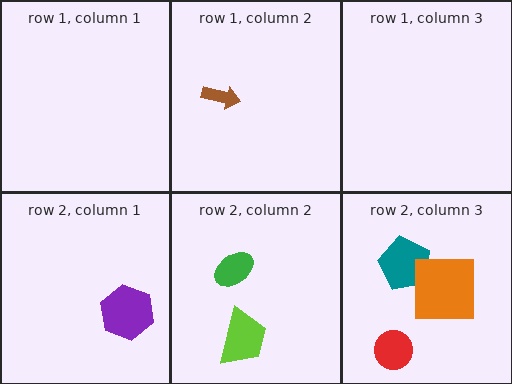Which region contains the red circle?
The row 2, column 3 region.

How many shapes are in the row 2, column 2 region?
2.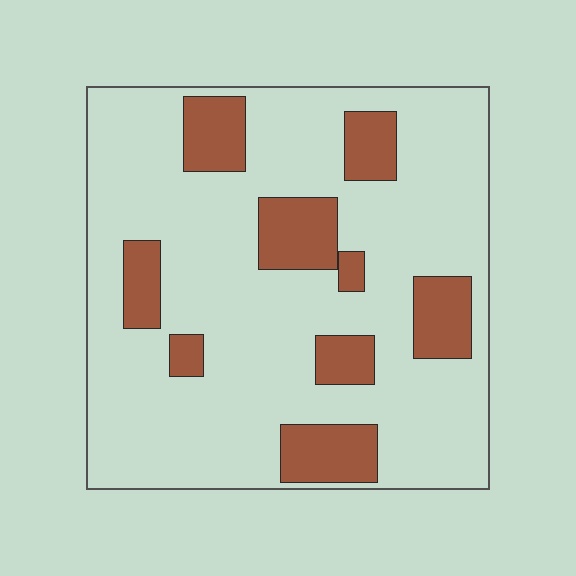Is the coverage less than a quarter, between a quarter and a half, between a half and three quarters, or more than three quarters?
Less than a quarter.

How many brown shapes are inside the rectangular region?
9.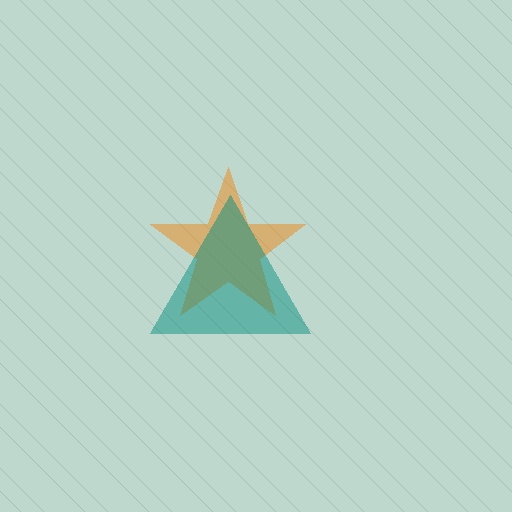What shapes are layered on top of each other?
The layered shapes are: an orange star, a teal triangle.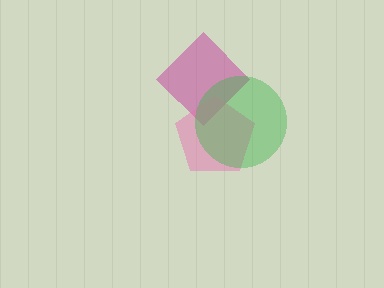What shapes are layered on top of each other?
The layered shapes are: a magenta diamond, a pink pentagon, a green circle.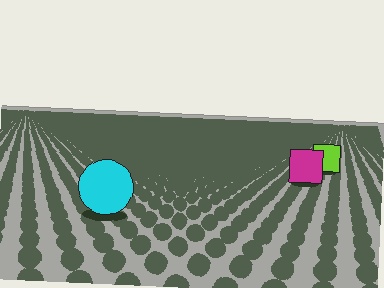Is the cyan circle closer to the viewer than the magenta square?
Yes. The cyan circle is closer — you can tell from the texture gradient: the ground texture is coarser near it.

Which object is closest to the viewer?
The cyan circle is closest. The texture marks near it are larger and more spread out.